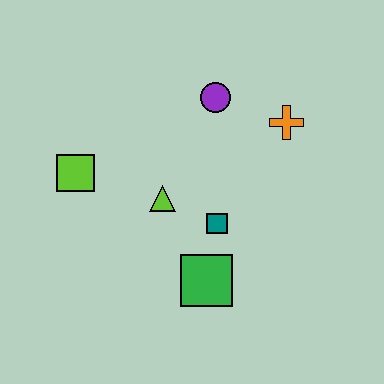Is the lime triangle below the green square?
No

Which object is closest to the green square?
The teal square is closest to the green square.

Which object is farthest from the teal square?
The lime square is farthest from the teal square.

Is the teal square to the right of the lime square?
Yes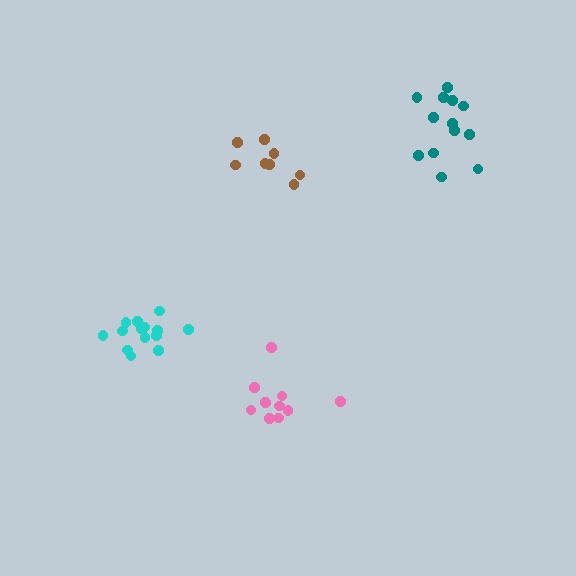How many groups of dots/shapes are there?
There are 4 groups.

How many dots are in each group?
Group 1: 8 dots, Group 2: 11 dots, Group 3: 14 dots, Group 4: 13 dots (46 total).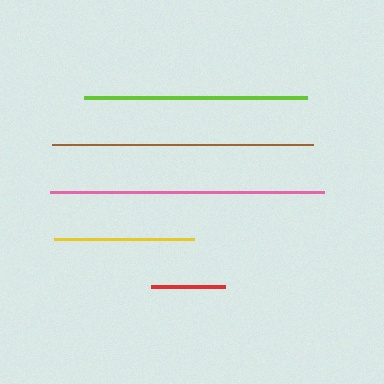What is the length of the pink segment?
The pink segment is approximately 274 pixels long.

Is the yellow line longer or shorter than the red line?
The yellow line is longer than the red line.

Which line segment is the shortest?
The red line is the shortest at approximately 74 pixels.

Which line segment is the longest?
The pink line is the longest at approximately 274 pixels.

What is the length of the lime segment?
The lime segment is approximately 223 pixels long.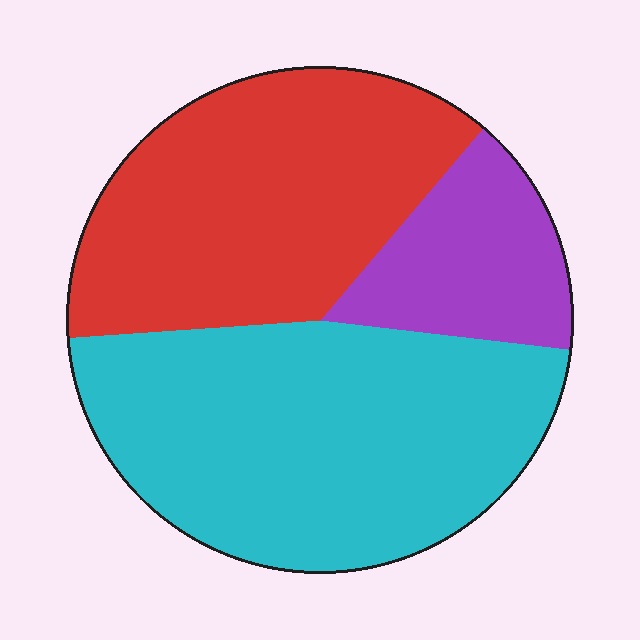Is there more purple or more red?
Red.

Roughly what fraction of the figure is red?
Red covers 37% of the figure.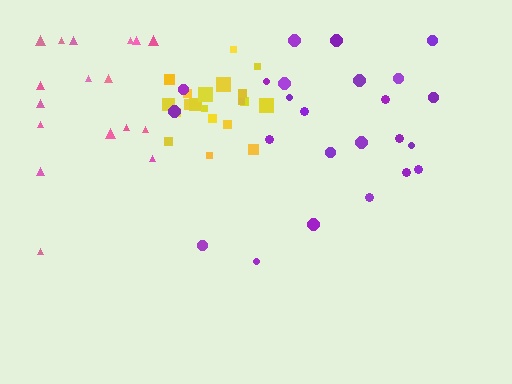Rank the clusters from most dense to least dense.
yellow, purple, pink.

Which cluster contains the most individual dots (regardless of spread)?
Purple (25).